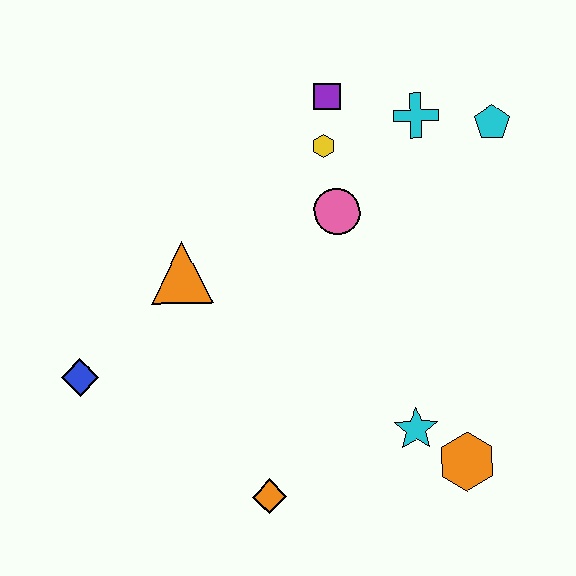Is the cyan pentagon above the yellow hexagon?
Yes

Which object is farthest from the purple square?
The orange diamond is farthest from the purple square.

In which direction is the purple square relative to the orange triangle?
The purple square is above the orange triangle.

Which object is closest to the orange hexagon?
The cyan star is closest to the orange hexagon.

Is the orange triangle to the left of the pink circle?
Yes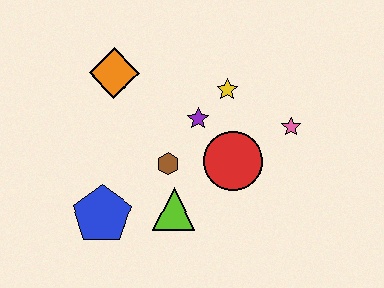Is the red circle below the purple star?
Yes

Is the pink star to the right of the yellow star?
Yes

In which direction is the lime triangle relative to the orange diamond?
The lime triangle is below the orange diamond.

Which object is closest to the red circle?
The purple star is closest to the red circle.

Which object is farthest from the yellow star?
The blue pentagon is farthest from the yellow star.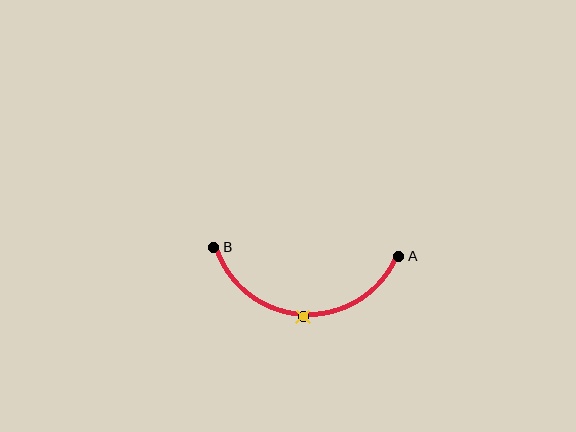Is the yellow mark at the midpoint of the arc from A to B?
Yes. The yellow mark lies on the arc at equal arc-length from both A and B — it is the arc midpoint.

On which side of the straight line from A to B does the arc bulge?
The arc bulges below the straight line connecting A and B.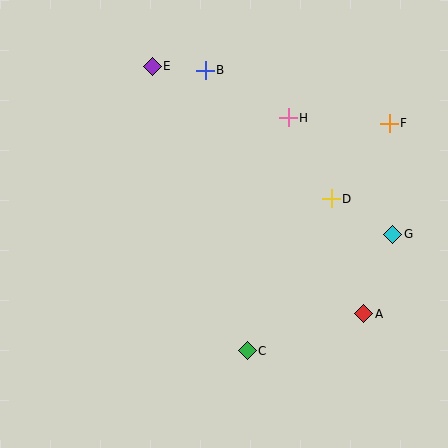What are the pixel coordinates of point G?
Point G is at (393, 234).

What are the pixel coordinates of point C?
Point C is at (247, 351).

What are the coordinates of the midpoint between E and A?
The midpoint between E and A is at (258, 190).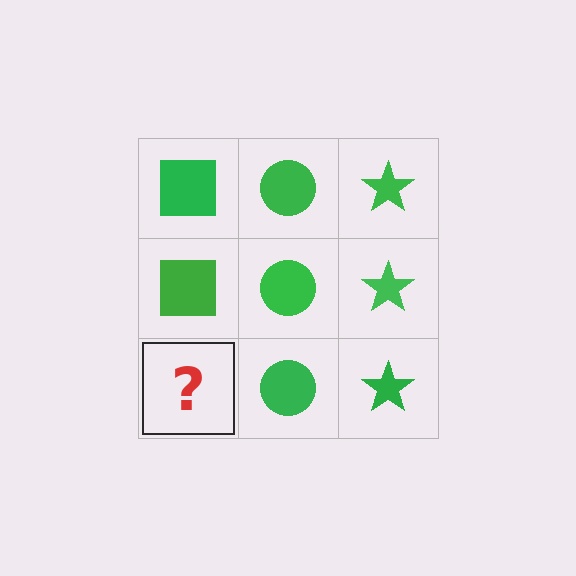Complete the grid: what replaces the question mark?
The question mark should be replaced with a green square.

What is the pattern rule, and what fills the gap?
The rule is that each column has a consistent shape. The gap should be filled with a green square.